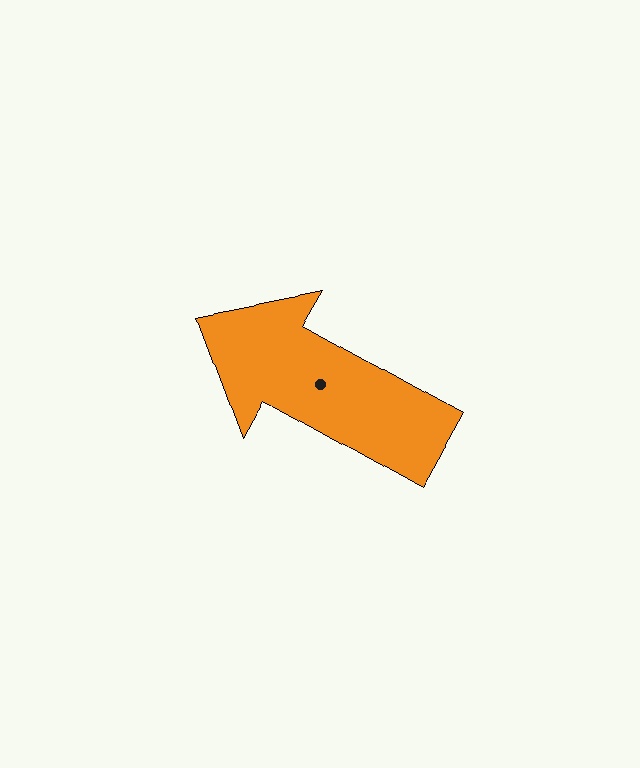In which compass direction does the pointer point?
Northwest.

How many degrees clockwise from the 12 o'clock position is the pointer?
Approximately 299 degrees.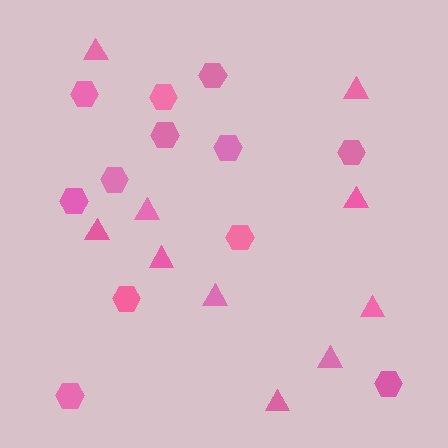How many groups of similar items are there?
There are 2 groups: one group of triangles (10) and one group of hexagons (12).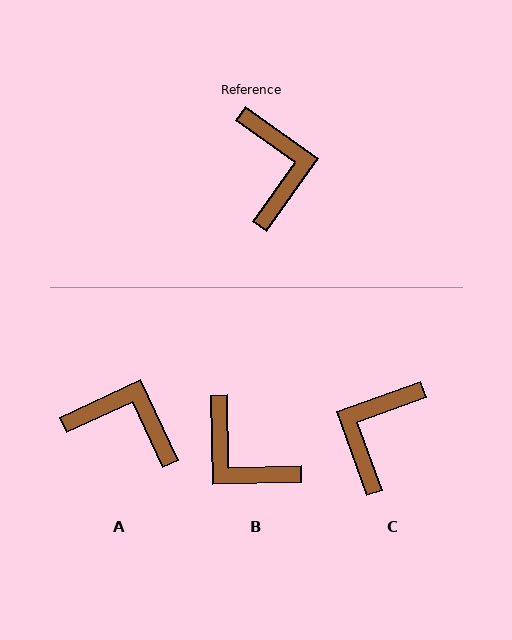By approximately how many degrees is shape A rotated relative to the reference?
Approximately 61 degrees counter-clockwise.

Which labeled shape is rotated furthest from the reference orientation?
C, about 146 degrees away.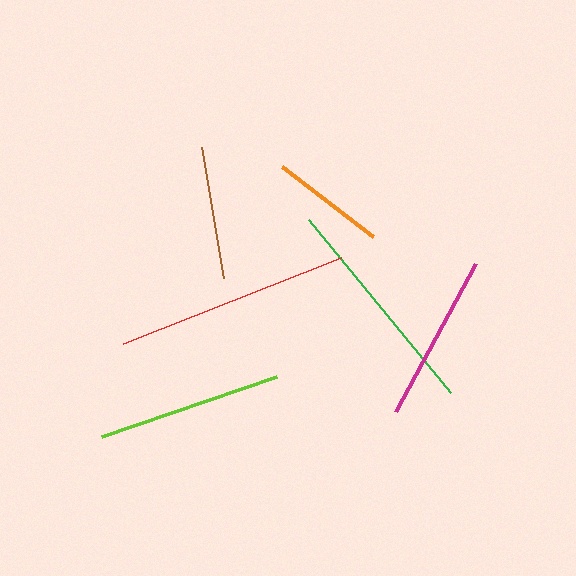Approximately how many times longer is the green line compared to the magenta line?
The green line is approximately 1.3 times the length of the magenta line.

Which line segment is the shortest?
The orange line is the shortest at approximately 115 pixels.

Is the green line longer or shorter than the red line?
The red line is longer than the green line.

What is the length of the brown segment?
The brown segment is approximately 133 pixels long.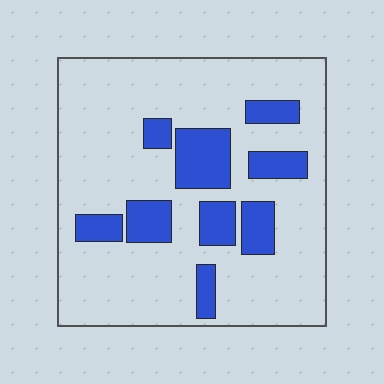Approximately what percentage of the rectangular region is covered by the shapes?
Approximately 20%.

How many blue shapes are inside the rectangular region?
9.